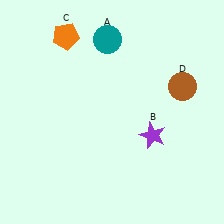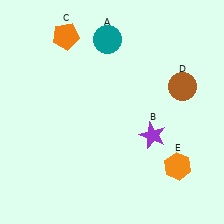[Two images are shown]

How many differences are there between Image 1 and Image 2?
There is 1 difference between the two images.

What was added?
An orange hexagon (E) was added in Image 2.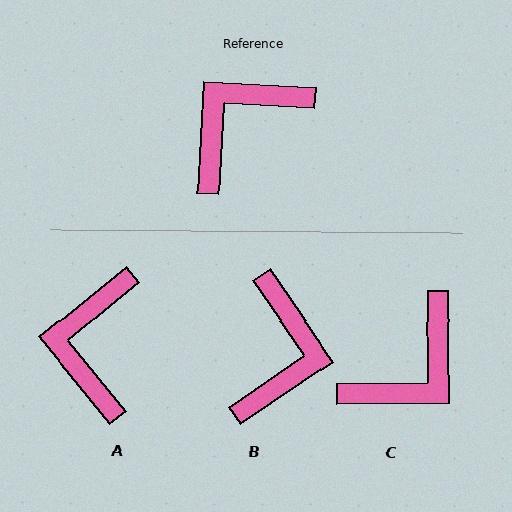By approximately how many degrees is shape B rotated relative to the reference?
Approximately 143 degrees clockwise.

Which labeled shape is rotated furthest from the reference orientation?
C, about 176 degrees away.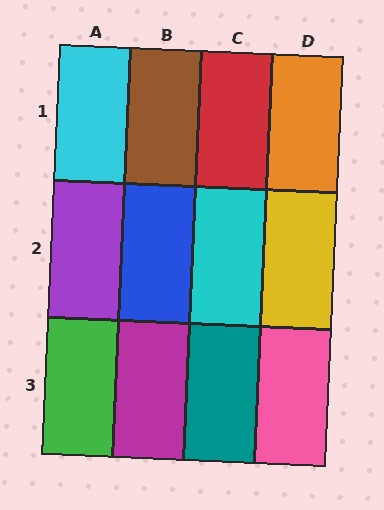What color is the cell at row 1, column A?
Cyan.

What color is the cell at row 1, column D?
Orange.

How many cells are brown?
1 cell is brown.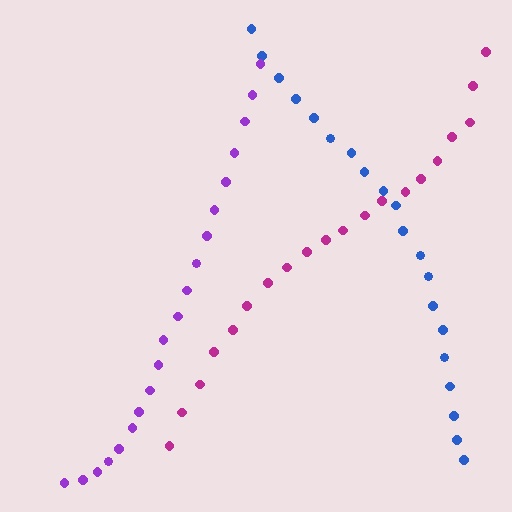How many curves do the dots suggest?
There are 3 distinct paths.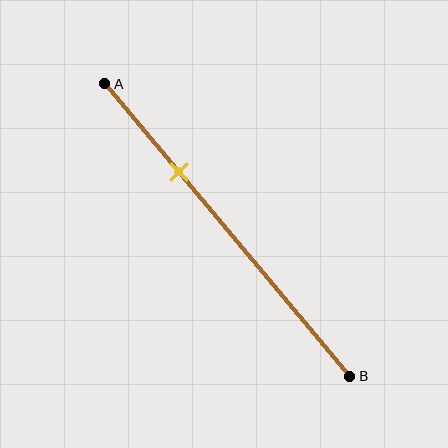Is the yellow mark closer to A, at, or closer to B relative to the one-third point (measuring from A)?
The yellow mark is closer to point A than the one-third point of segment AB.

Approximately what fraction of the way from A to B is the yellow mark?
The yellow mark is approximately 30% of the way from A to B.